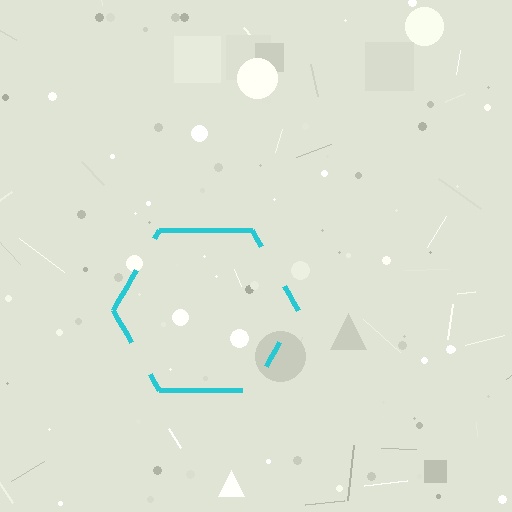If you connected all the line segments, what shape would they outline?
They would outline a hexagon.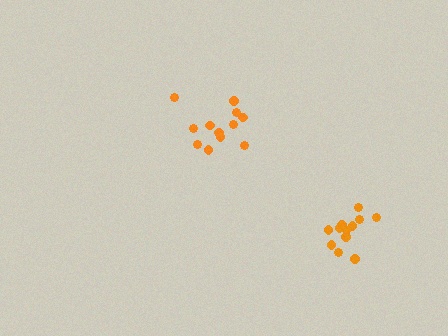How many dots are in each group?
Group 1: 12 dots, Group 2: 13 dots (25 total).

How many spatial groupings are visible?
There are 2 spatial groupings.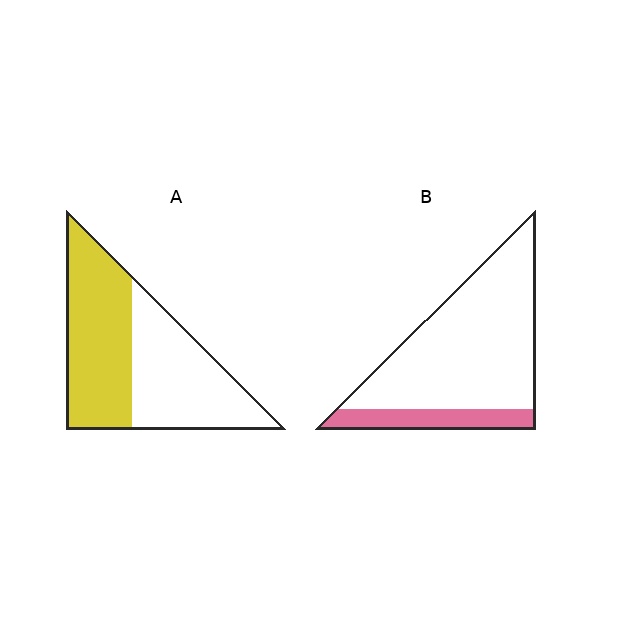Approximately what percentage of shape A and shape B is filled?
A is approximately 50% and B is approximately 20%.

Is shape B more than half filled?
No.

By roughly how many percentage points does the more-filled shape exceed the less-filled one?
By roughly 35 percentage points (A over B).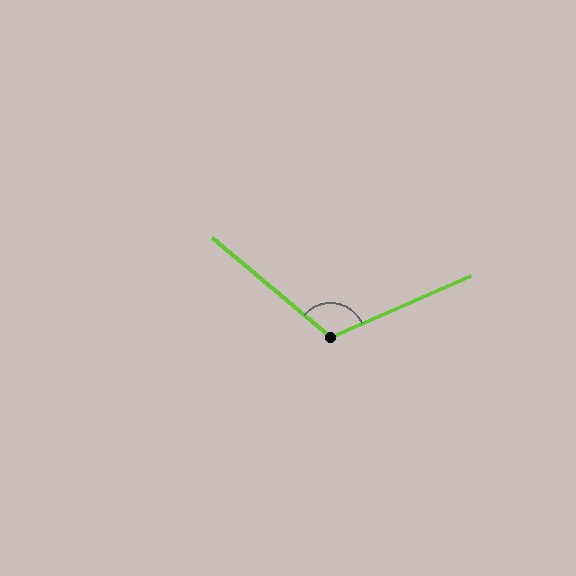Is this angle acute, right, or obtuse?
It is obtuse.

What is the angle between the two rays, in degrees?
Approximately 116 degrees.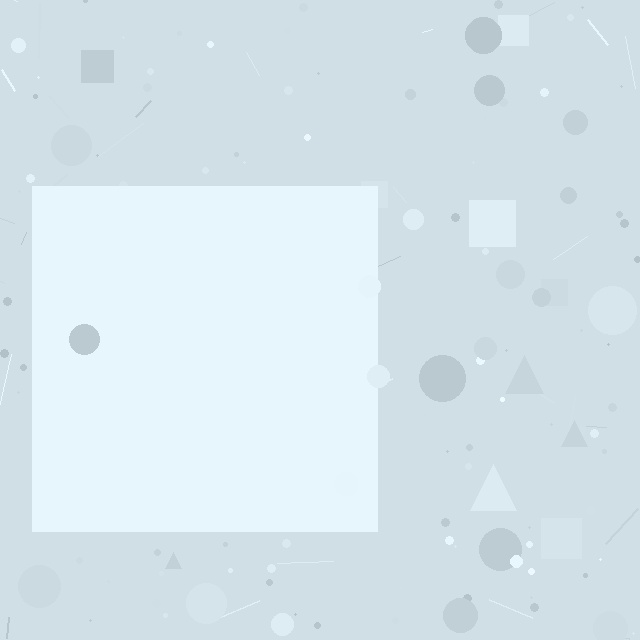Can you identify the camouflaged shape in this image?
The camouflaged shape is a square.